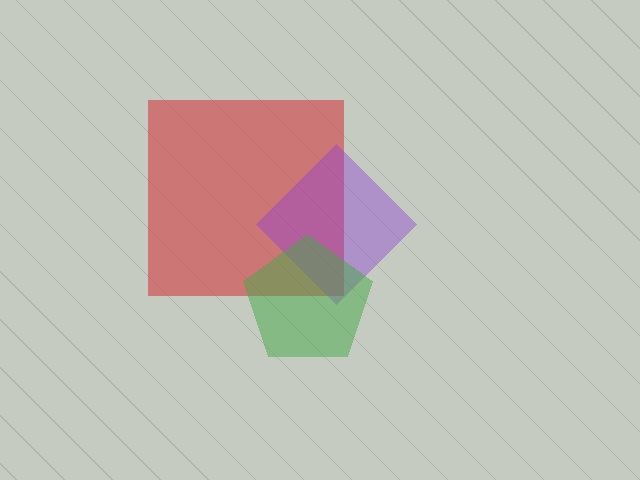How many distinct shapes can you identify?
There are 3 distinct shapes: a red square, a purple diamond, a green pentagon.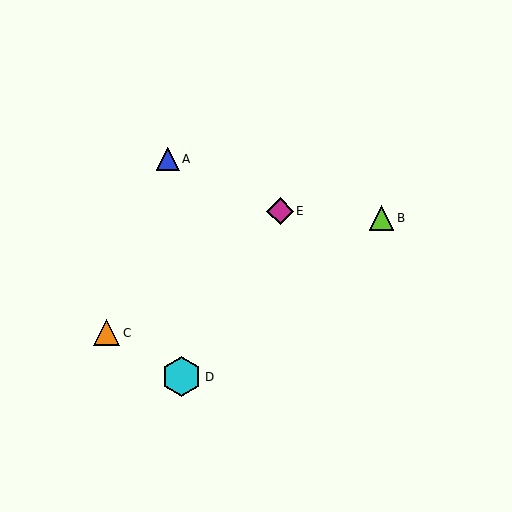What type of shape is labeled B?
Shape B is a lime triangle.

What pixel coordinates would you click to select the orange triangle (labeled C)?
Click at (107, 333) to select the orange triangle C.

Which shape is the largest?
The cyan hexagon (labeled D) is the largest.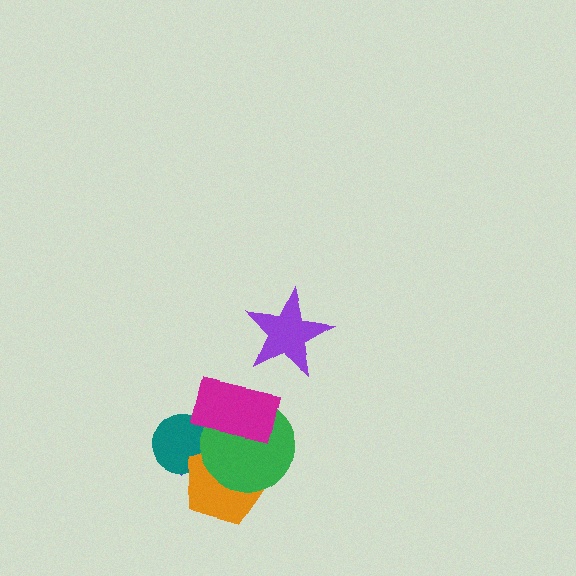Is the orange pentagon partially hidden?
Yes, it is partially covered by another shape.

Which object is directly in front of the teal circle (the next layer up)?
The orange pentagon is directly in front of the teal circle.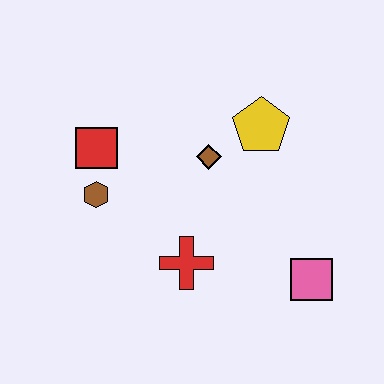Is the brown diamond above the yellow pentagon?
No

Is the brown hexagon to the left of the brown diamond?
Yes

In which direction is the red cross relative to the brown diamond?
The red cross is below the brown diamond.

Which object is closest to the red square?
The brown hexagon is closest to the red square.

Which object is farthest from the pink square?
The red square is farthest from the pink square.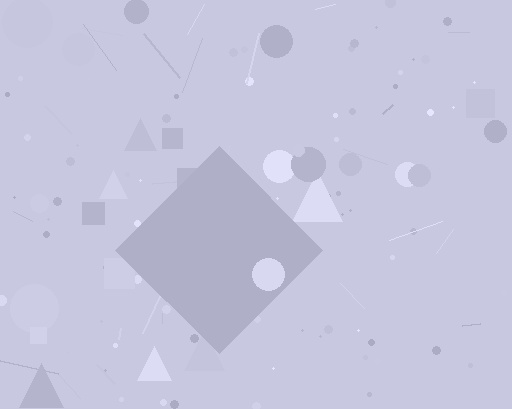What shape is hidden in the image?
A diamond is hidden in the image.